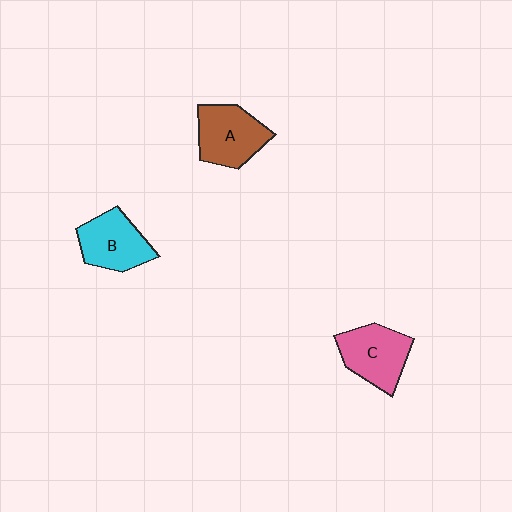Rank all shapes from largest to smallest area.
From largest to smallest: A (brown), C (pink), B (cyan).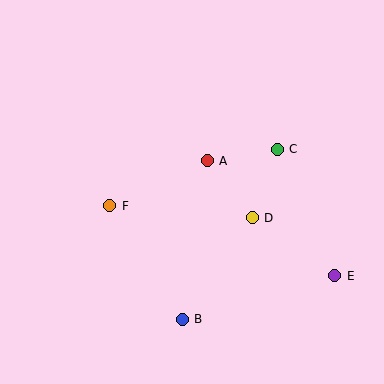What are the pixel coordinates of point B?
Point B is at (182, 319).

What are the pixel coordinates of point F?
Point F is at (110, 206).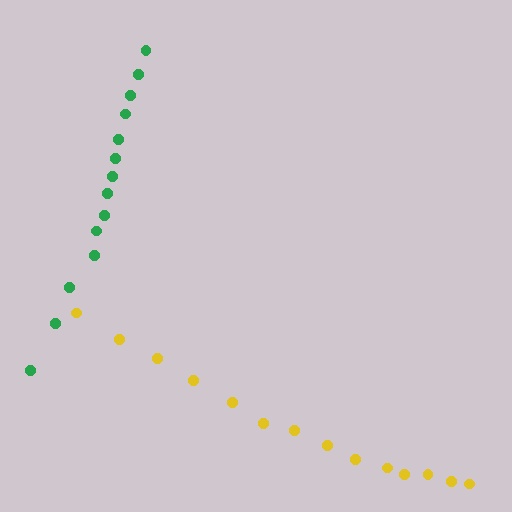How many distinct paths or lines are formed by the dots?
There are 2 distinct paths.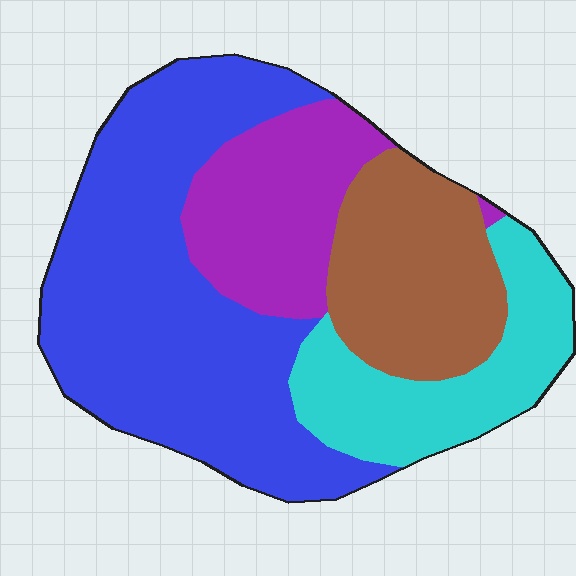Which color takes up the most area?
Blue, at roughly 45%.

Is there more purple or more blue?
Blue.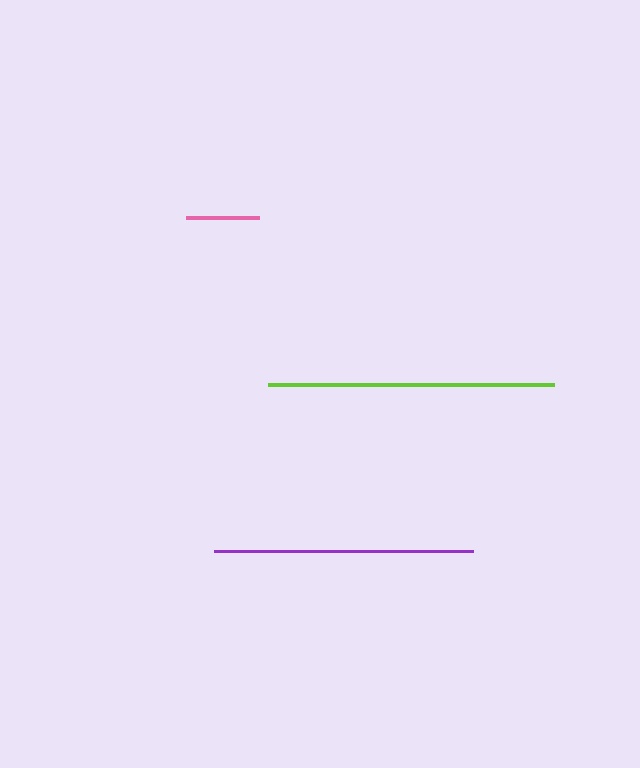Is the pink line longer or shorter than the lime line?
The lime line is longer than the pink line.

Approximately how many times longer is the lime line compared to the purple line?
The lime line is approximately 1.1 times the length of the purple line.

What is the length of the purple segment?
The purple segment is approximately 259 pixels long.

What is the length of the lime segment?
The lime segment is approximately 286 pixels long.